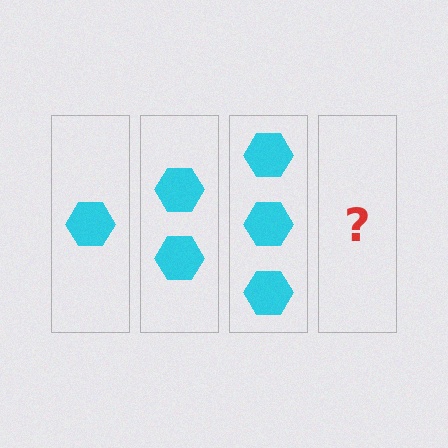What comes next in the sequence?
The next element should be 4 hexagons.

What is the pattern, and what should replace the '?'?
The pattern is that each step adds one more hexagon. The '?' should be 4 hexagons.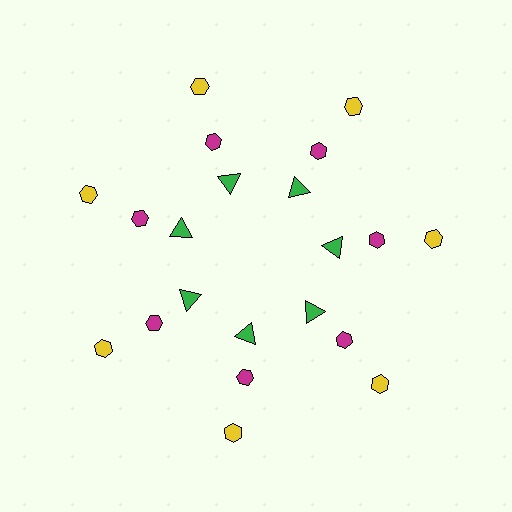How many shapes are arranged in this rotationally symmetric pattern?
There are 21 shapes, arranged in 7 groups of 3.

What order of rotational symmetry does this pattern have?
This pattern has 7-fold rotational symmetry.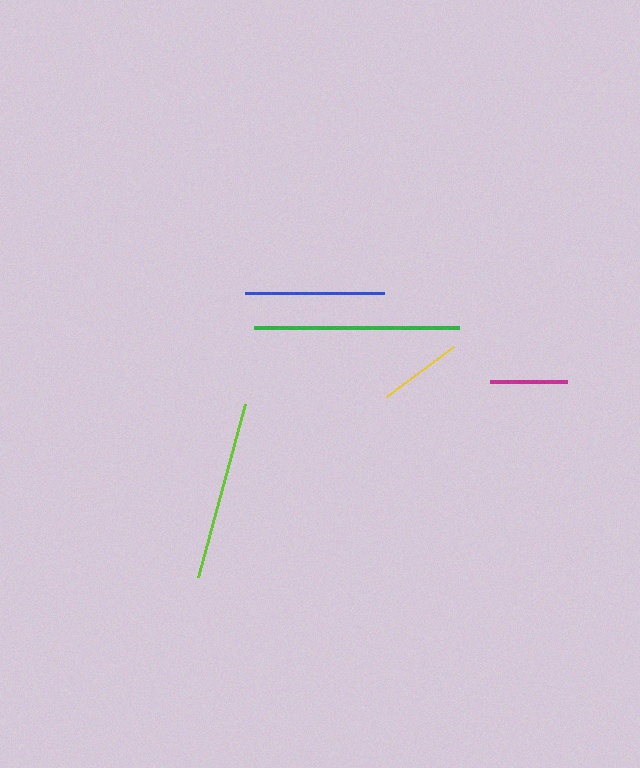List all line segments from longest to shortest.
From longest to shortest: green, lime, blue, yellow, magenta.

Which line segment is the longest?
The green line is the longest at approximately 206 pixels.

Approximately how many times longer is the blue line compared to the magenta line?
The blue line is approximately 1.8 times the length of the magenta line.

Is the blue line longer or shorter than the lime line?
The lime line is longer than the blue line.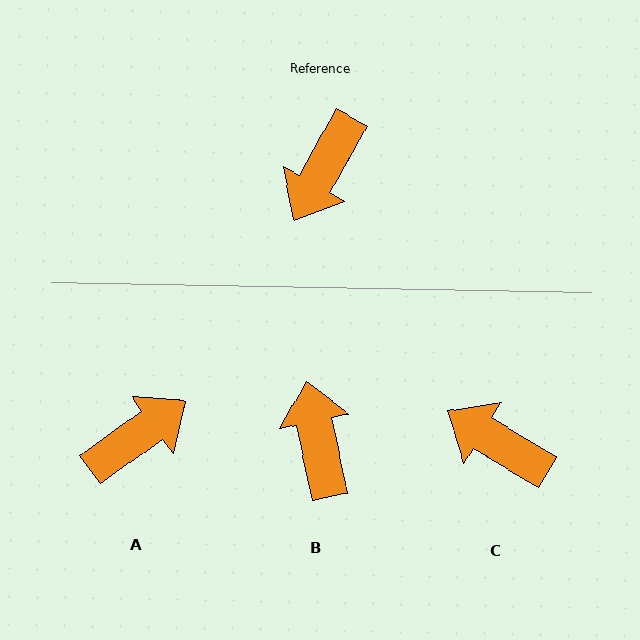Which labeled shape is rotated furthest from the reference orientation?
A, about 155 degrees away.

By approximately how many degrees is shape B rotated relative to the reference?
Approximately 139 degrees clockwise.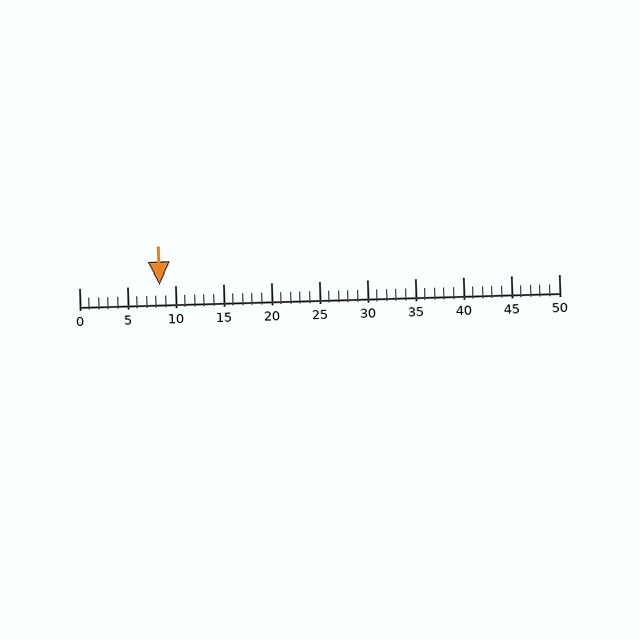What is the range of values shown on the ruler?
The ruler shows values from 0 to 50.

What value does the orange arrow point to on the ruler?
The orange arrow points to approximately 8.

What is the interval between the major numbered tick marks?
The major tick marks are spaced 5 units apart.